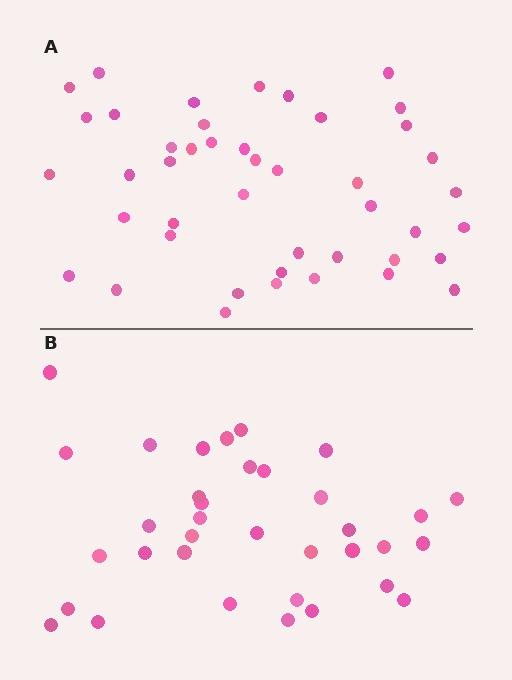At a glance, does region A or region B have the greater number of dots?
Region A (the top region) has more dots.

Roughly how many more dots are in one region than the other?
Region A has roughly 8 or so more dots than region B.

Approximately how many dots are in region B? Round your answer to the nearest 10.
About 40 dots. (The exact count is 35, which rounds to 40.)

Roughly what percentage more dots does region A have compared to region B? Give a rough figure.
About 25% more.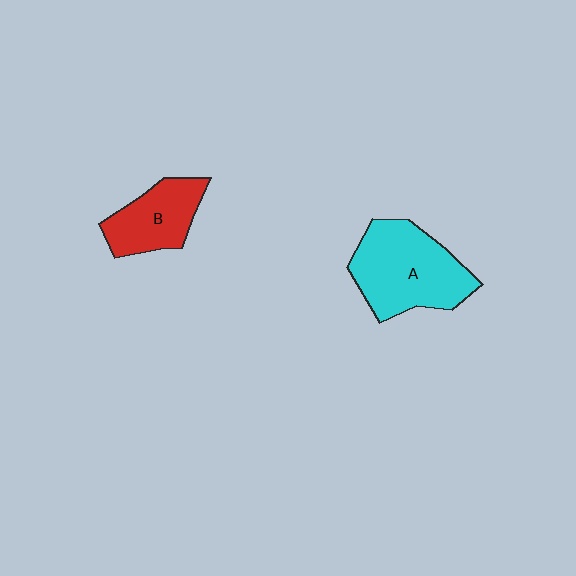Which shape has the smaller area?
Shape B (red).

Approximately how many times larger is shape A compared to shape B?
Approximately 1.6 times.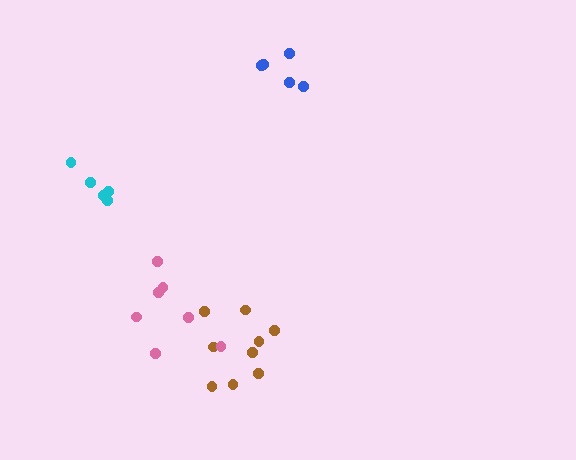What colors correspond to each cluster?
The clusters are colored: brown, cyan, pink, blue.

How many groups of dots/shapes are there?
There are 4 groups.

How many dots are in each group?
Group 1: 9 dots, Group 2: 5 dots, Group 3: 7 dots, Group 4: 5 dots (26 total).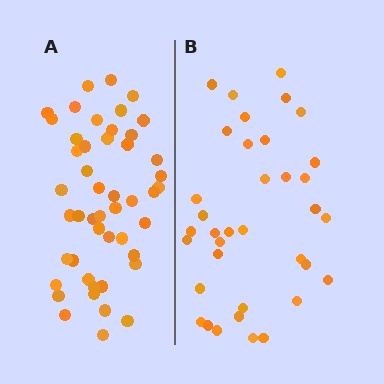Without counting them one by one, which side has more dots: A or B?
Region A (the left region) has more dots.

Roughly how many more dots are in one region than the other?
Region A has roughly 12 or so more dots than region B.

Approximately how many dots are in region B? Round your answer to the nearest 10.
About 40 dots. (The exact count is 36, which rounds to 40.)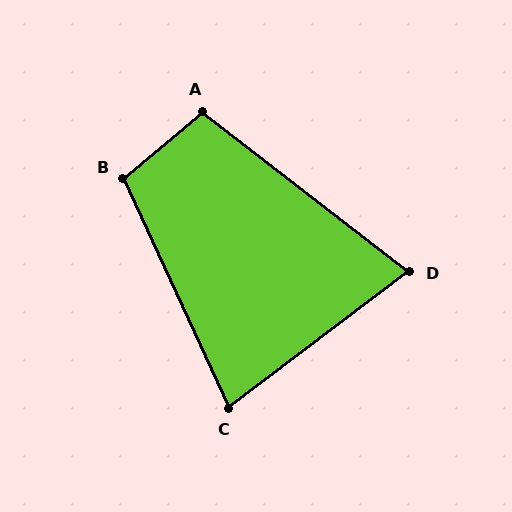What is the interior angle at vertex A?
Approximately 102 degrees (obtuse).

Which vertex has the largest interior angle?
B, at approximately 105 degrees.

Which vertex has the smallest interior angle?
D, at approximately 75 degrees.